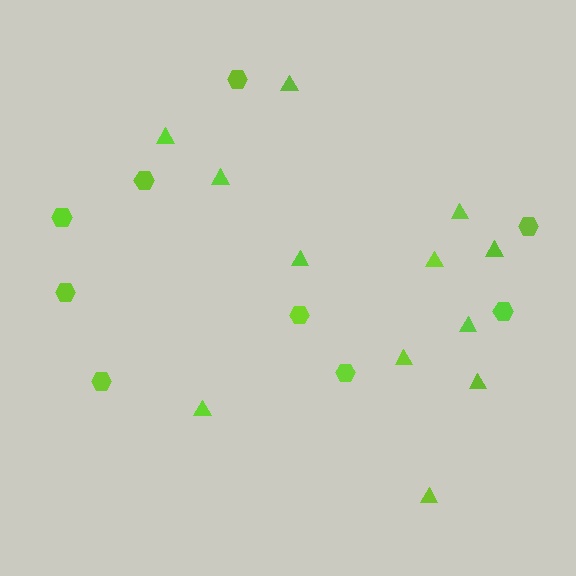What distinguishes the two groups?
There are 2 groups: one group of hexagons (9) and one group of triangles (12).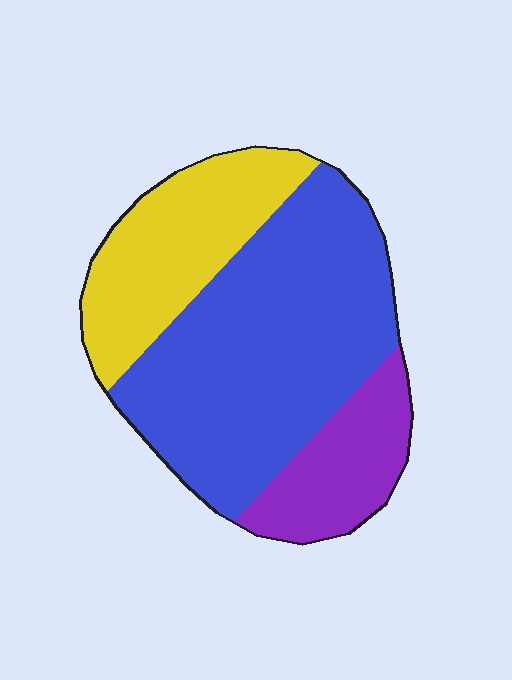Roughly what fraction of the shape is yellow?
Yellow covers about 25% of the shape.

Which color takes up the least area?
Purple, at roughly 15%.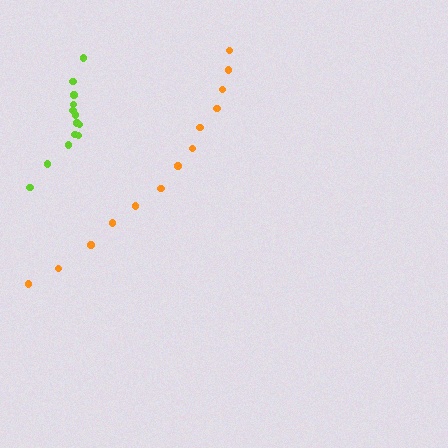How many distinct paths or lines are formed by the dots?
There are 2 distinct paths.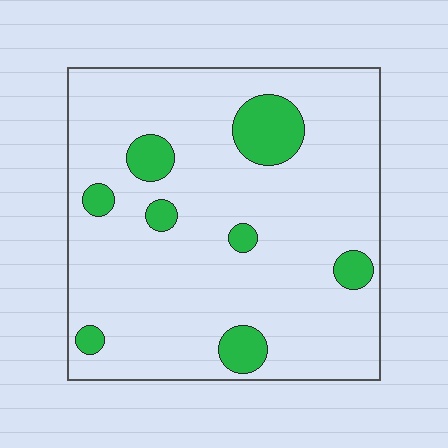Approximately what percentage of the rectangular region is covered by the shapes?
Approximately 10%.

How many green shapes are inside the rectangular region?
8.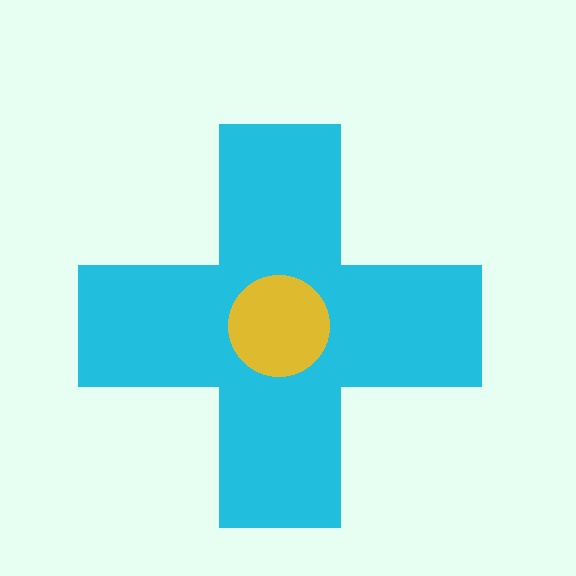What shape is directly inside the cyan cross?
The yellow circle.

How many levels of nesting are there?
2.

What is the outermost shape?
The cyan cross.